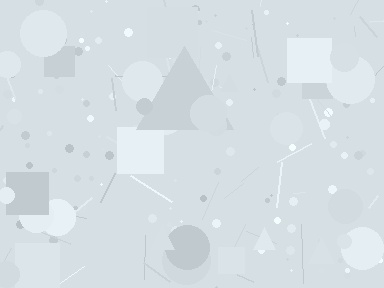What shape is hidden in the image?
A triangle is hidden in the image.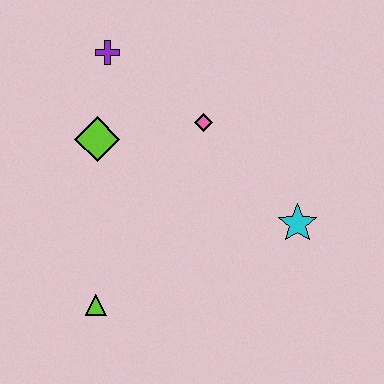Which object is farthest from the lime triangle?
The purple cross is farthest from the lime triangle.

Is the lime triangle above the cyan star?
No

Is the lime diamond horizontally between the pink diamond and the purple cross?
No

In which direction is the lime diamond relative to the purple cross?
The lime diamond is below the purple cross.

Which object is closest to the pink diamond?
The lime diamond is closest to the pink diamond.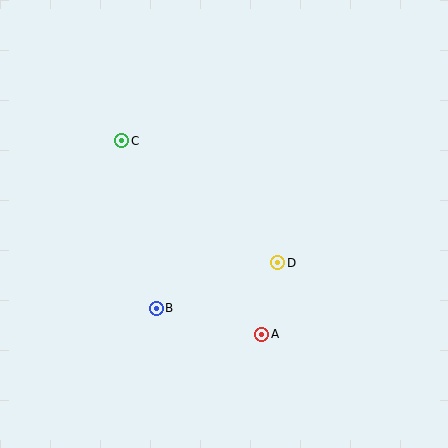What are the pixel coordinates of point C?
Point C is at (122, 141).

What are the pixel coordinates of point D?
Point D is at (278, 263).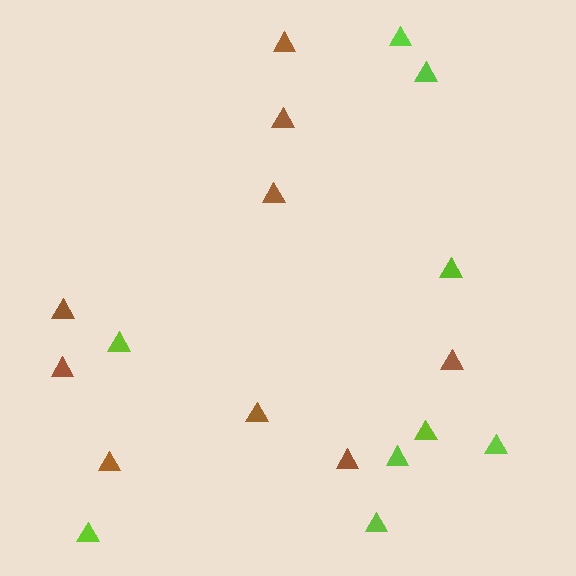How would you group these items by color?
There are 2 groups: one group of lime triangles (9) and one group of brown triangles (9).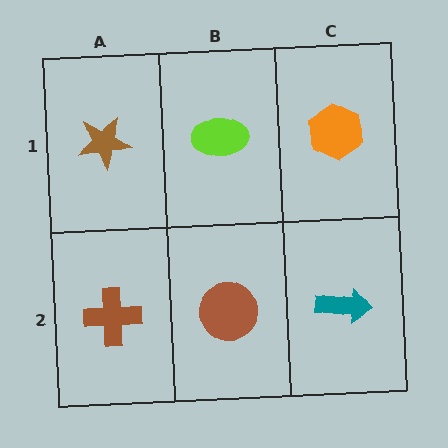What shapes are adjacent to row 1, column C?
A teal arrow (row 2, column C), a lime ellipse (row 1, column B).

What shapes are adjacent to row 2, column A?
A brown star (row 1, column A), a brown circle (row 2, column B).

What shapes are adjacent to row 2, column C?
An orange hexagon (row 1, column C), a brown circle (row 2, column B).